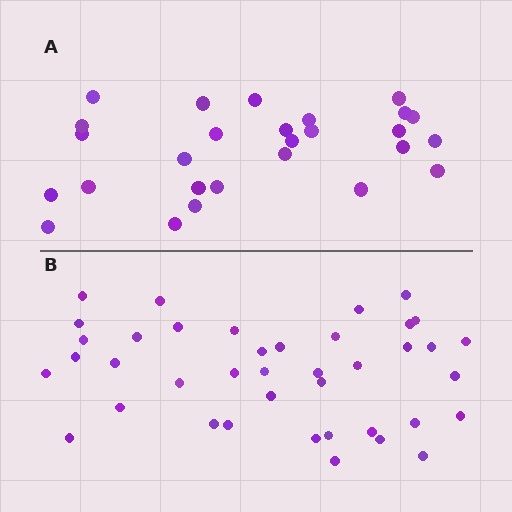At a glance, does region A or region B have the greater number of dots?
Region B (the bottom region) has more dots.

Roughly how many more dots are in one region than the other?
Region B has approximately 15 more dots than region A.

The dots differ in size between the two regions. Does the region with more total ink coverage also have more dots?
No. Region A has more total ink coverage because its dots are larger, but region B actually contains more individual dots. Total area can be misleading — the number of items is what matters here.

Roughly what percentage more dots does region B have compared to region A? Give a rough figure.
About 50% more.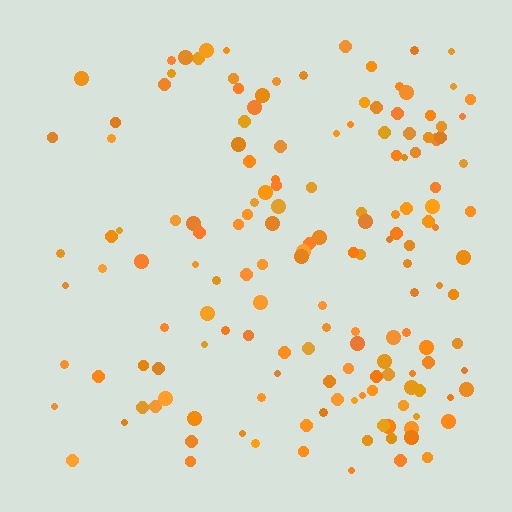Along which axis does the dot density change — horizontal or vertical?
Horizontal.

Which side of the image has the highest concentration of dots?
The right.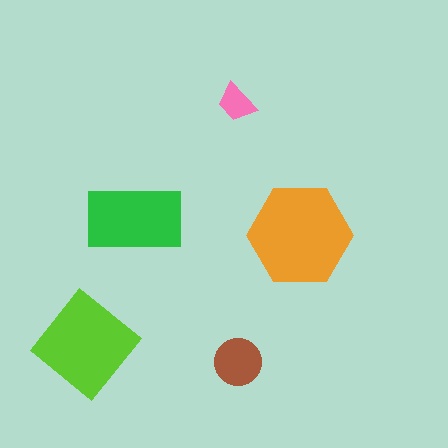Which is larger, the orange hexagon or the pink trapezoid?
The orange hexagon.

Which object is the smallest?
The pink trapezoid.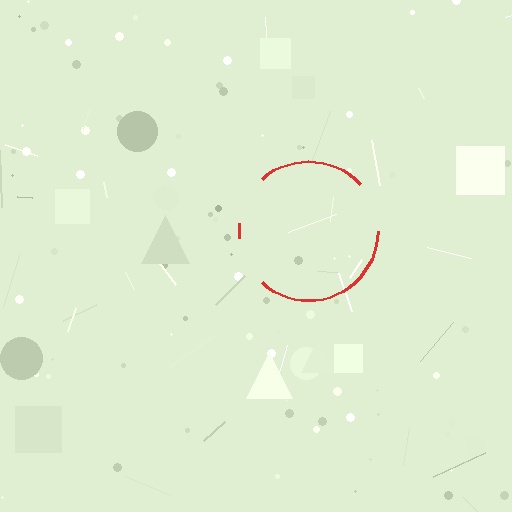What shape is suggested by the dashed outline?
The dashed outline suggests a circle.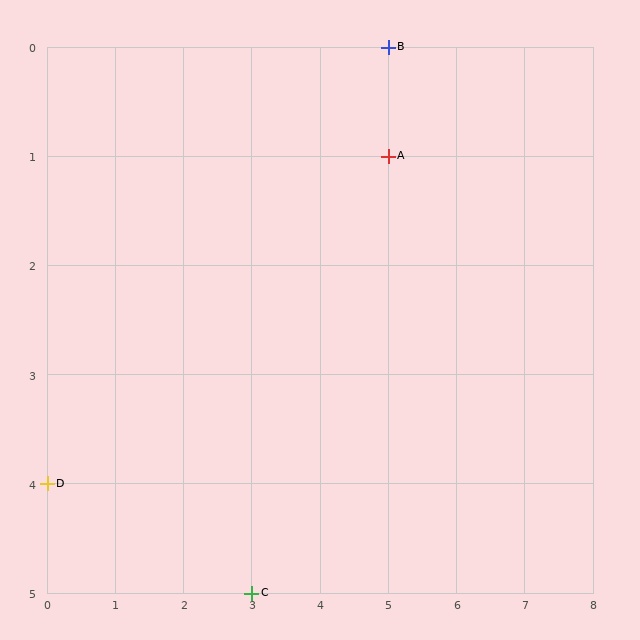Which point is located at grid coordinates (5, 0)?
Point B is at (5, 0).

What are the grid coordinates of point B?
Point B is at grid coordinates (5, 0).